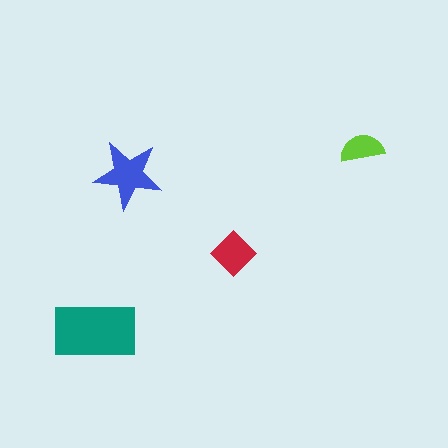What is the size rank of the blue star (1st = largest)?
2nd.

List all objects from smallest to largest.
The lime semicircle, the red diamond, the blue star, the teal rectangle.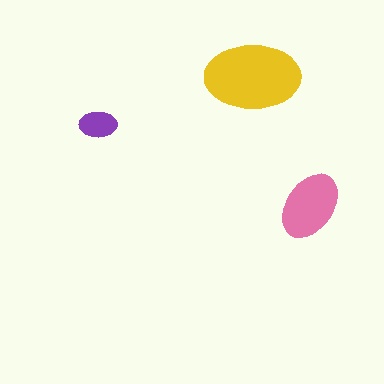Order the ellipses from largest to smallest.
the yellow one, the pink one, the purple one.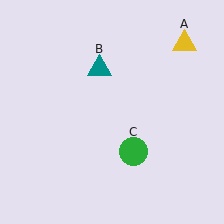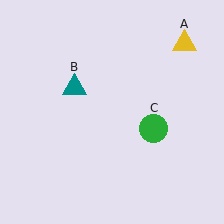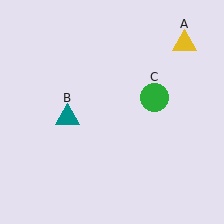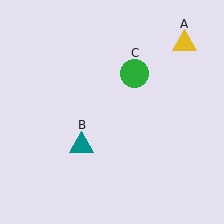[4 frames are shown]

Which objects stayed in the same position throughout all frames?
Yellow triangle (object A) remained stationary.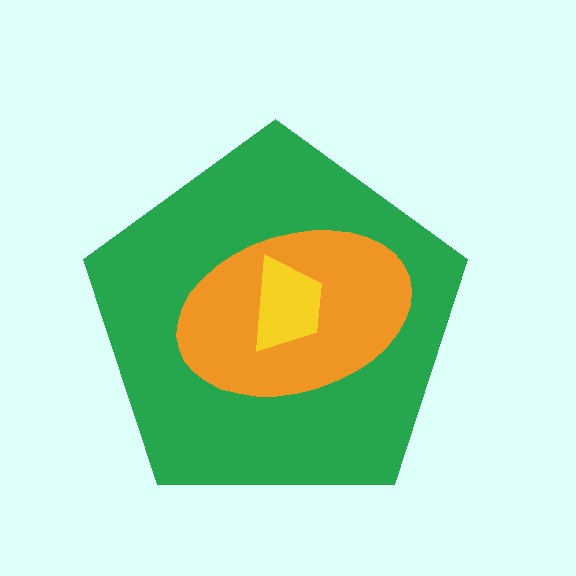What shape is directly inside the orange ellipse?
The yellow trapezoid.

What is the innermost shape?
The yellow trapezoid.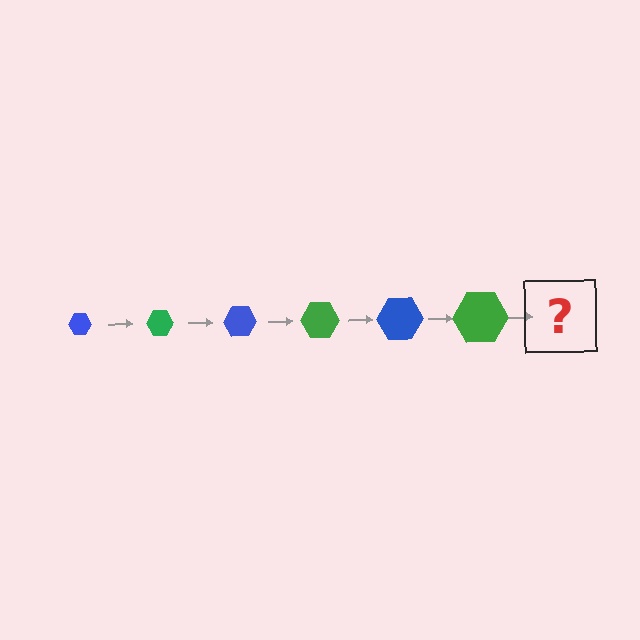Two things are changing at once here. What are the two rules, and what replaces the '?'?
The two rules are that the hexagon grows larger each step and the color cycles through blue and green. The '?' should be a blue hexagon, larger than the previous one.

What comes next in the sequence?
The next element should be a blue hexagon, larger than the previous one.